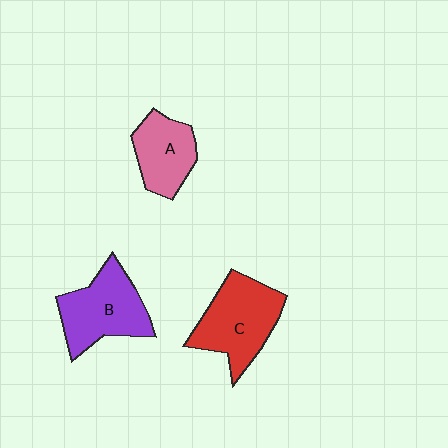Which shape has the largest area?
Shape C (red).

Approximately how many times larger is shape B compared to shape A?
Approximately 1.3 times.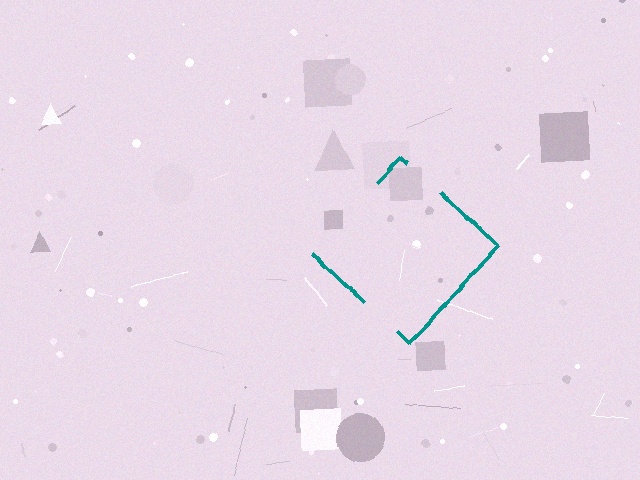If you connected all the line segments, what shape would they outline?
They would outline a diamond.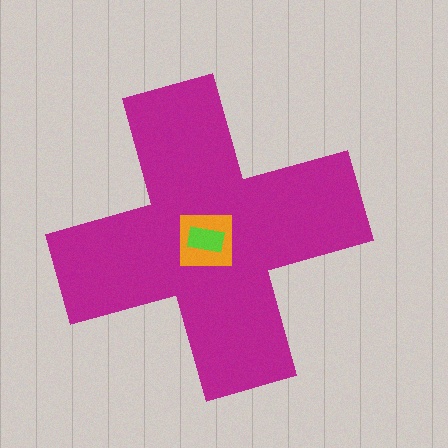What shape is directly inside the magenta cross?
The orange square.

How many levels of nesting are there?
3.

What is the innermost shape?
The lime rectangle.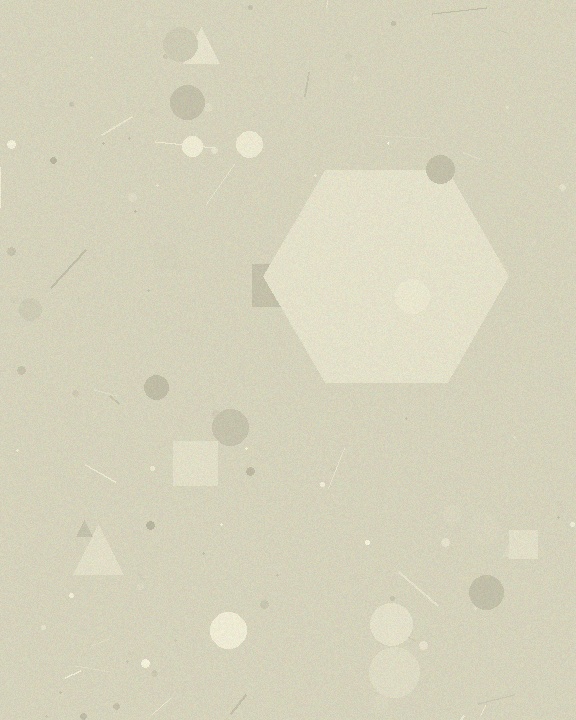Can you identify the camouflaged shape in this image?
The camouflaged shape is a hexagon.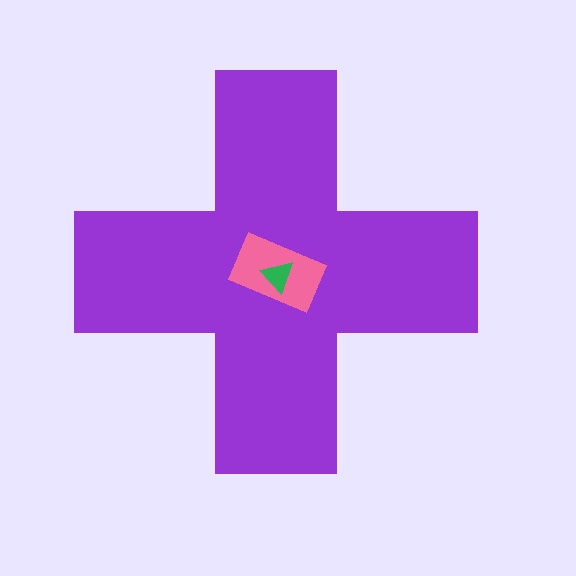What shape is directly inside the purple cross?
The pink rectangle.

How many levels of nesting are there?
3.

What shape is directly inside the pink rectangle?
The green triangle.